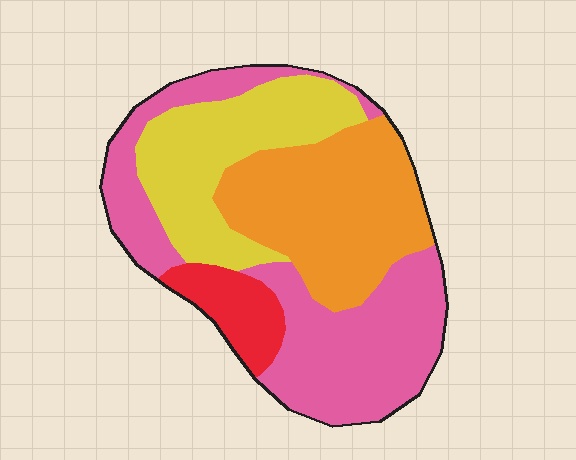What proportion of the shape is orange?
Orange takes up about one third (1/3) of the shape.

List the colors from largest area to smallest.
From largest to smallest: pink, orange, yellow, red.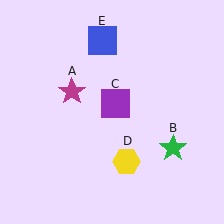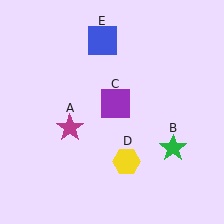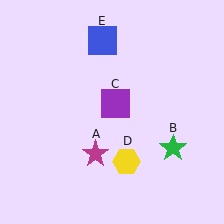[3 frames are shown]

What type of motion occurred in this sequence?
The magenta star (object A) rotated counterclockwise around the center of the scene.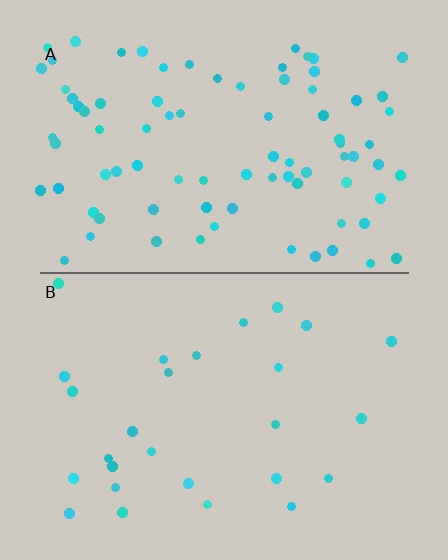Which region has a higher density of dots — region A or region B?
A (the top).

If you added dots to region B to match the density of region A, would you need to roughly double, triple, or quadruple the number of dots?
Approximately triple.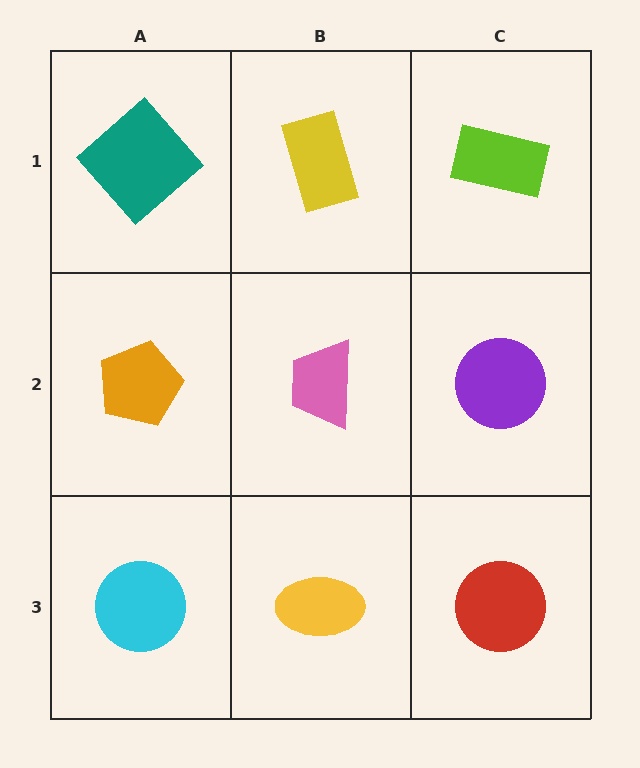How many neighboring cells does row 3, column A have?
2.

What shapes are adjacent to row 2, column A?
A teal diamond (row 1, column A), a cyan circle (row 3, column A), a pink trapezoid (row 2, column B).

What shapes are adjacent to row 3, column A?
An orange pentagon (row 2, column A), a yellow ellipse (row 3, column B).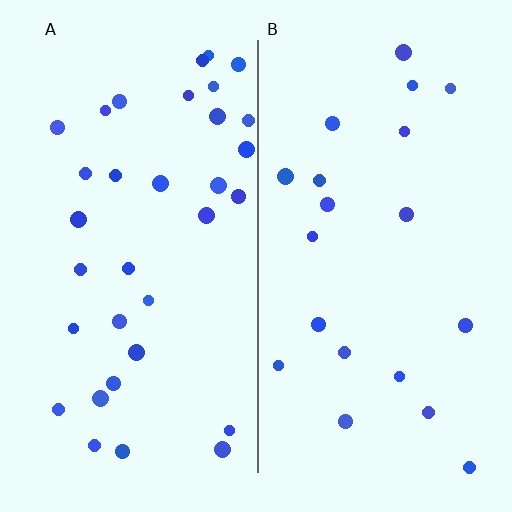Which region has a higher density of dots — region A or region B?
A (the left).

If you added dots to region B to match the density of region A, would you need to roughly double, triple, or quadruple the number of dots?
Approximately double.